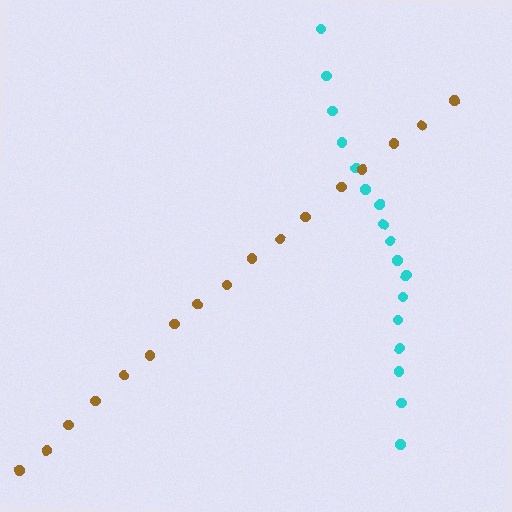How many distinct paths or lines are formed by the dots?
There are 2 distinct paths.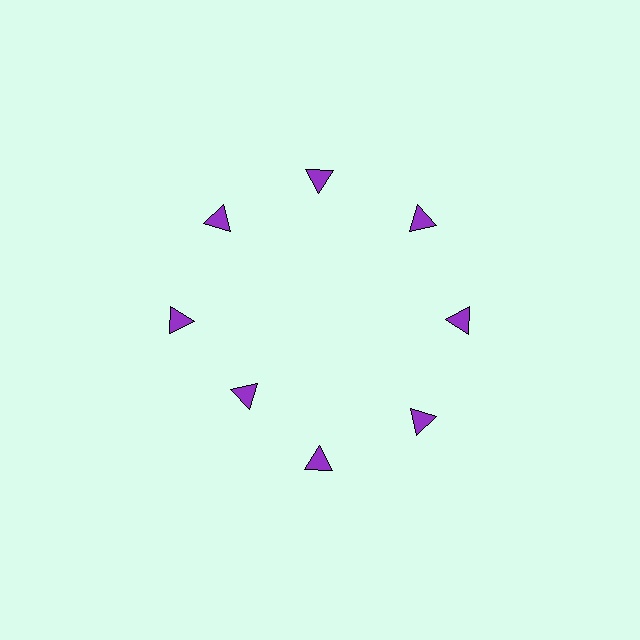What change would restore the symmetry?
The symmetry would be restored by moving it outward, back onto the ring so that all 8 triangles sit at equal angles and equal distance from the center.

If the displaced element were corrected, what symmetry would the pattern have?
It would have 8-fold rotational symmetry — the pattern would map onto itself every 45 degrees.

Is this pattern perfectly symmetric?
No. The 8 purple triangles are arranged in a ring, but one element near the 8 o'clock position is pulled inward toward the center, breaking the 8-fold rotational symmetry.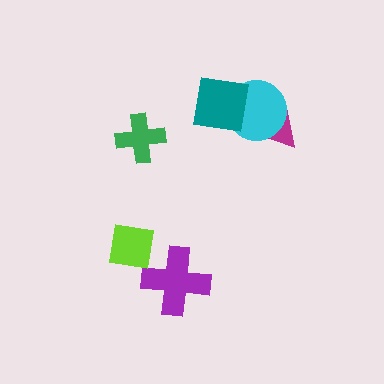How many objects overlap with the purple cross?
0 objects overlap with the purple cross.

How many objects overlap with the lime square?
0 objects overlap with the lime square.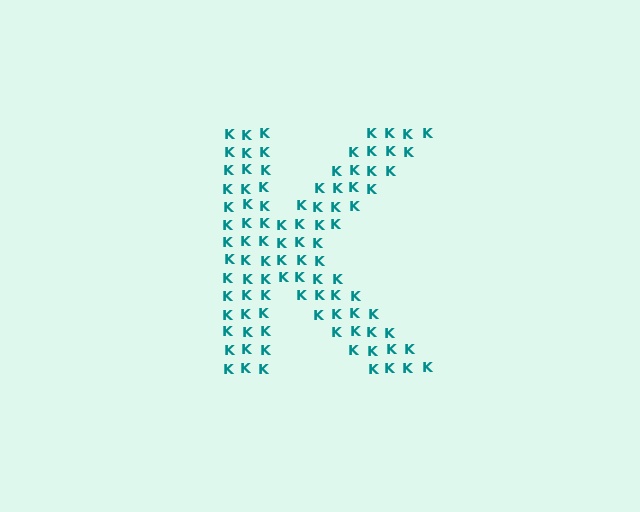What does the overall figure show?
The overall figure shows the letter K.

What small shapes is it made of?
It is made of small letter K's.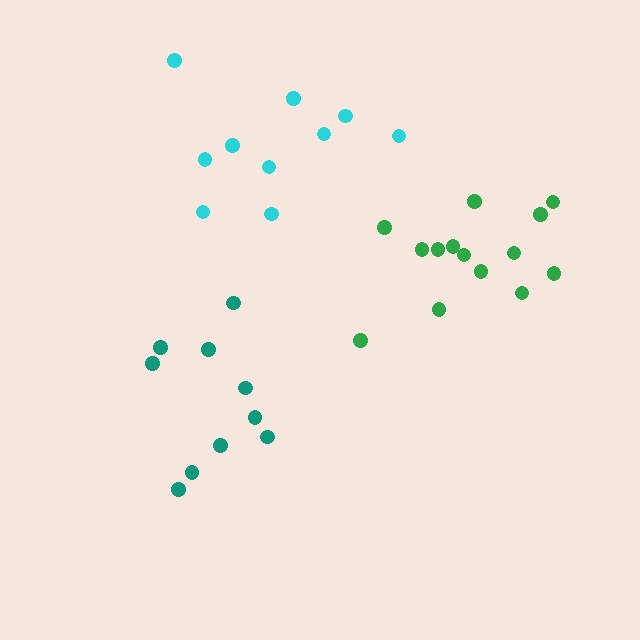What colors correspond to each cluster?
The clusters are colored: teal, green, cyan.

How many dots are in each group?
Group 1: 10 dots, Group 2: 14 dots, Group 3: 10 dots (34 total).